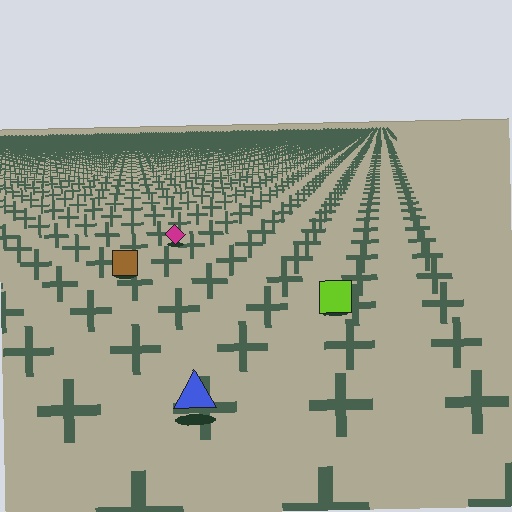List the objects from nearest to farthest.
From nearest to farthest: the blue triangle, the lime square, the brown square, the magenta diamond.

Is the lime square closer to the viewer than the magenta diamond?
Yes. The lime square is closer — you can tell from the texture gradient: the ground texture is coarser near it.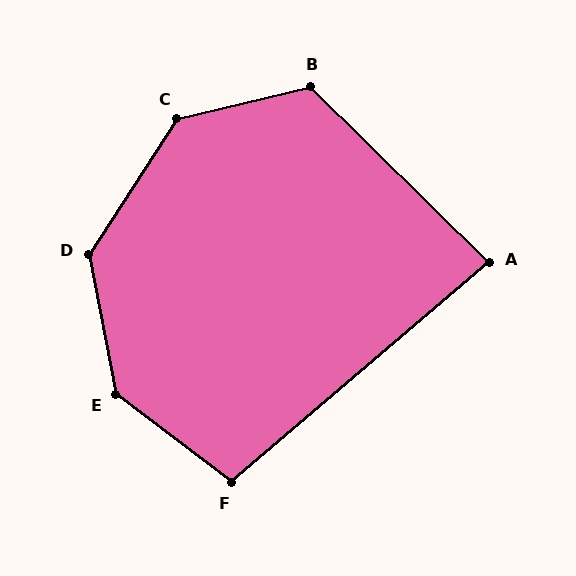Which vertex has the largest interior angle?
E, at approximately 138 degrees.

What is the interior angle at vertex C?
Approximately 137 degrees (obtuse).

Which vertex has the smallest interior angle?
A, at approximately 85 degrees.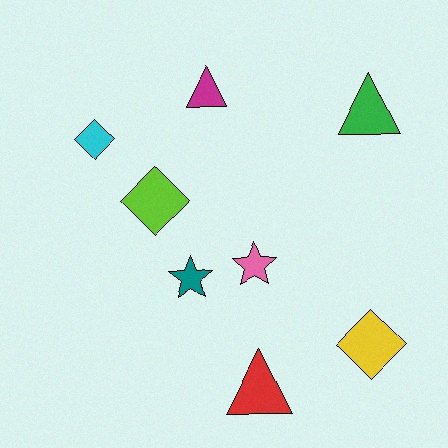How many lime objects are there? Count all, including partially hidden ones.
There is 1 lime object.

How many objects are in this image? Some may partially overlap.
There are 8 objects.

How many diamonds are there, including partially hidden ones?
There are 3 diamonds.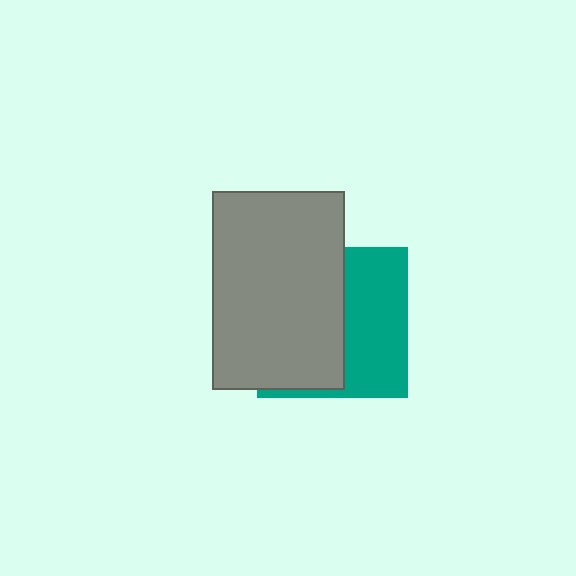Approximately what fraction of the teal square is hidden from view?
Roughly 56% of the teal square is hidden behind the gray rectangle.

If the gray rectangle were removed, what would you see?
You would see the complete teal square.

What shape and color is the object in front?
The object in front is a gray rectangle.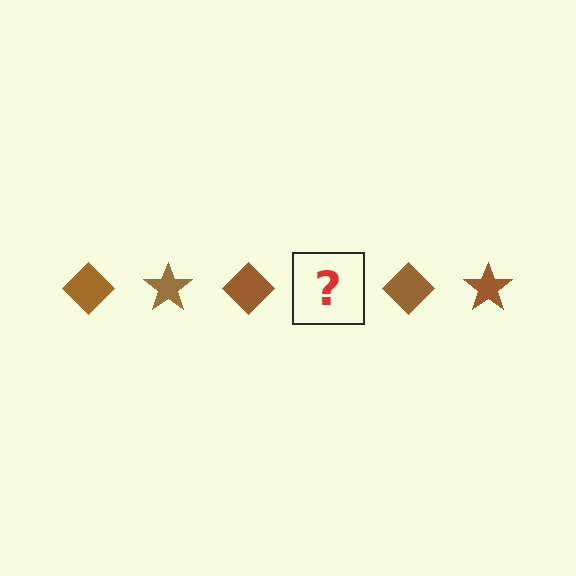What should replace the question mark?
The question mark should be replaced with a brown star.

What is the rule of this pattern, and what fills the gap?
The rule is that the pattern cycles through diamond, star shapes in brown. The gap should be filled with a brown star.